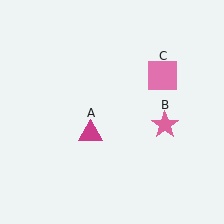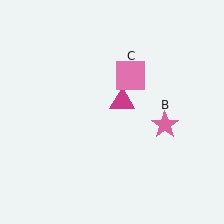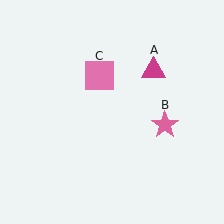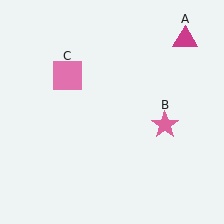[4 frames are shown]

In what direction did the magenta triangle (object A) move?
The magenta triangle (object A) moved up and to the right.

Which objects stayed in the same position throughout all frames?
Pink star (object B) remained stationary.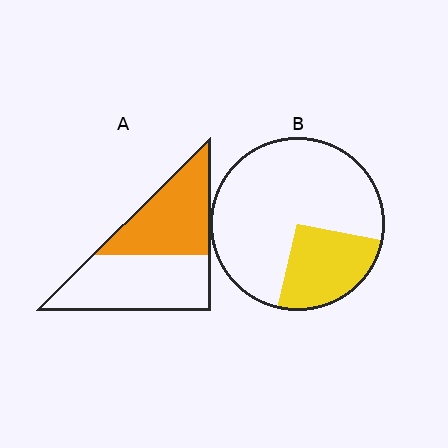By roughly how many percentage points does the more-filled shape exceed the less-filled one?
By roughly 20 percentage points (A over B).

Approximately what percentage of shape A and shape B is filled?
A is approximately 45% and B is approximately 25%.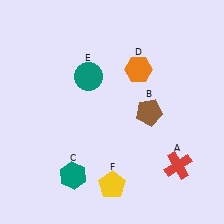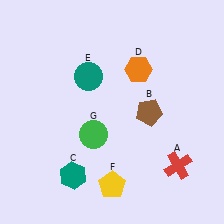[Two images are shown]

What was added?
A green circle (G) was added in Image 2.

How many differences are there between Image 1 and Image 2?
There is 1 difference between the two images.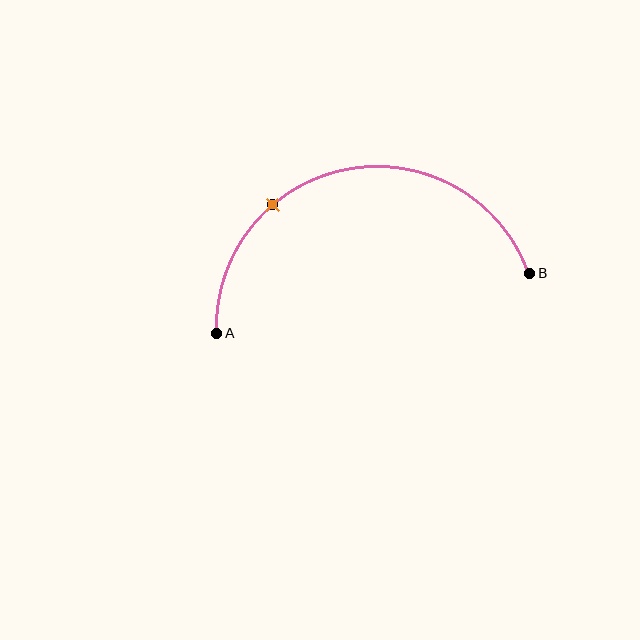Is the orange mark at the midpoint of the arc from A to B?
No. The orange mark lies on the arc but is closer to endpoint A. The arc midpoint would be at the point on the curve equidistant along the arc from both A and B.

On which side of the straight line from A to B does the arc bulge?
The arc bulges above the straight line connecting A and B.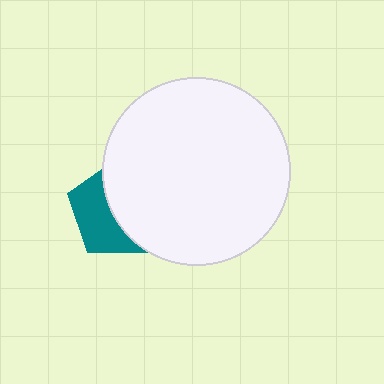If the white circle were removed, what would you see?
You would see the complete teal pentagon.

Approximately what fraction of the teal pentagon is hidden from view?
Roughly 55% of the teal pentagon is hidden behind the white circle.